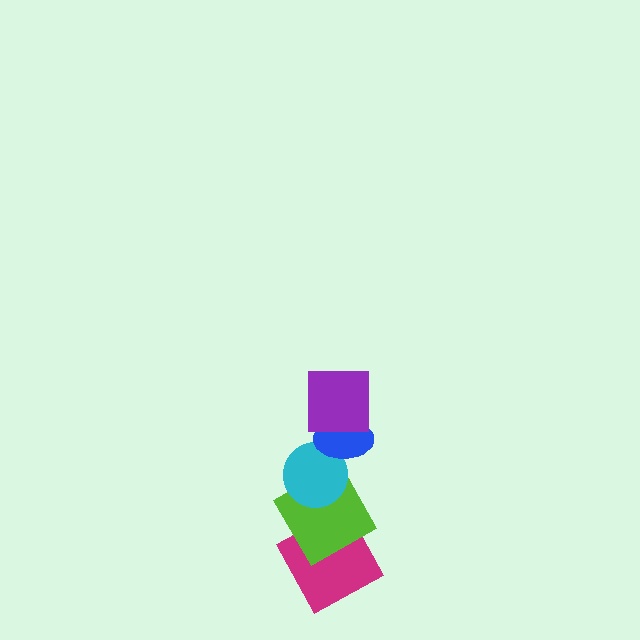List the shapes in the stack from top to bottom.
From top to bottom: the purple square, the blue ellipse, the cyan circle, the lime square, the magenta square.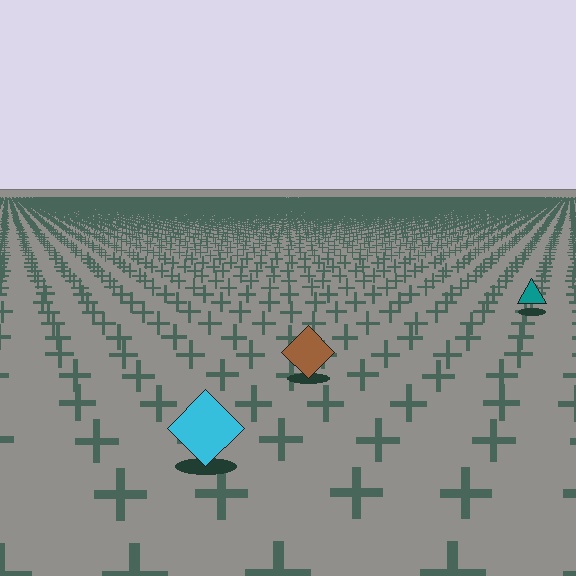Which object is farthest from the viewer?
The teal triangle is farthest from the viewer. It appears smaller and the ground texture around it is denser.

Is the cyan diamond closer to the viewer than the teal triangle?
Yes. The cyan diamond is closer — you can tell from the texture gradient: the ground texture is coarser near it.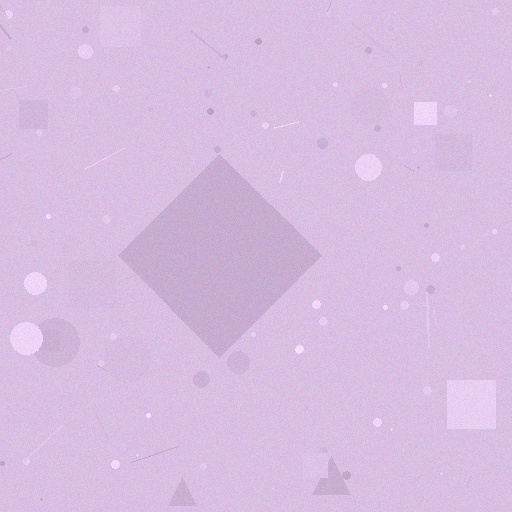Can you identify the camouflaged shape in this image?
The camouflaged shape is a diamond.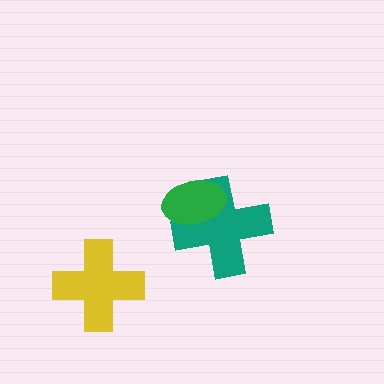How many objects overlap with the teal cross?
1 object overlaps with the teal cross.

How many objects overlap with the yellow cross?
0 objects overlap with the yellow cross.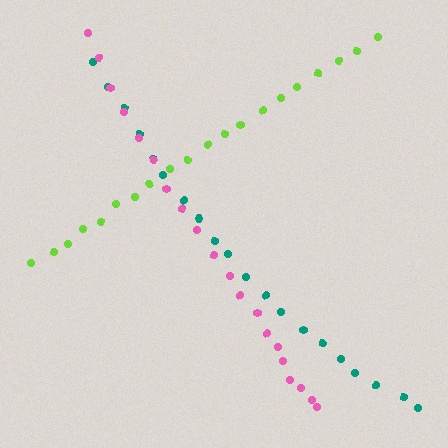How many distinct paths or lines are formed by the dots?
There are 3 distinct paths.